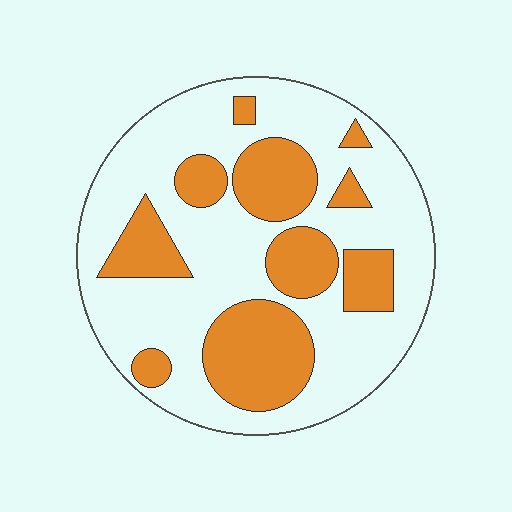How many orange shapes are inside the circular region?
10.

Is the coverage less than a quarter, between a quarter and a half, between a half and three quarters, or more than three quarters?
Between a quarter and a half.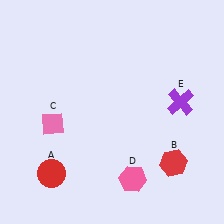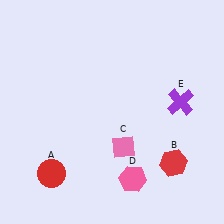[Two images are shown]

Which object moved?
The pink diamond (C) moved right.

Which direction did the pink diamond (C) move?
The pink diamond (C) moved right.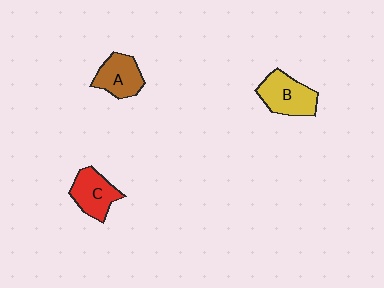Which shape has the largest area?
Shape B (yellow).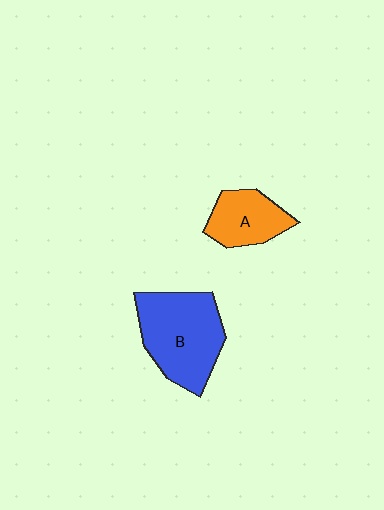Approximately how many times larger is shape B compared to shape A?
Approximately 1.8 times.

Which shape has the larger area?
Shape B (blue).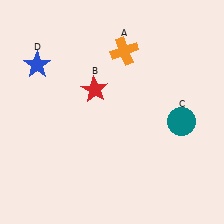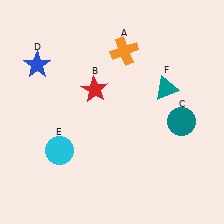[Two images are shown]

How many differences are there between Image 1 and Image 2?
There are 2 differences between the two images.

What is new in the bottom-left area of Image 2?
A cyan circle (E) was added in the bottom-left area of Image 2.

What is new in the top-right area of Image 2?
A teal triangle (F) was added in the top-right area of Image 2.